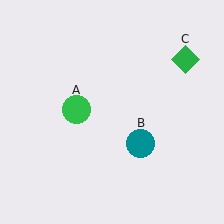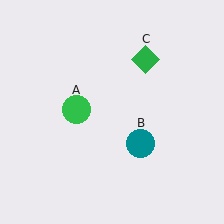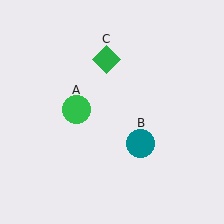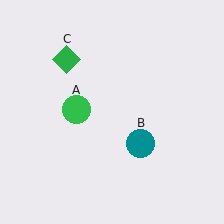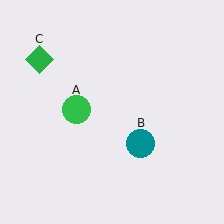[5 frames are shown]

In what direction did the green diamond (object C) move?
The green diamond (object C) moved left.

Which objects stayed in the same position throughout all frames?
Green circle (object A) and teal circle (object B) remained stationary.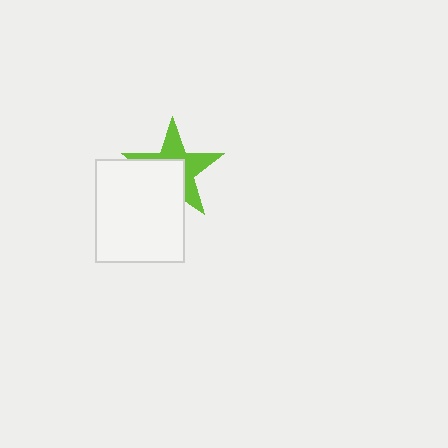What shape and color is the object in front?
The object in front is a white rectangle.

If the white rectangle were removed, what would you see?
You would see the complete lime star.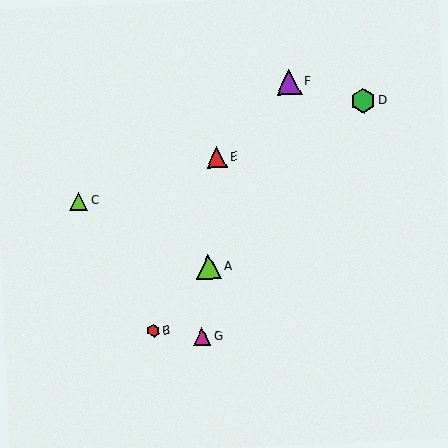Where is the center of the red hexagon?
The center of the red hexagon is at (154, 331).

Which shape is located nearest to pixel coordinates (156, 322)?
The red hexagon (labeled B) at (154, 331) is nearest to that location.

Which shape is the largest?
The lime triangle (labeled A) is the largest.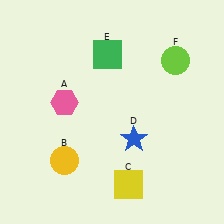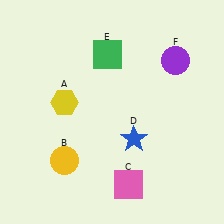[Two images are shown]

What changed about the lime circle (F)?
In Image 1, F is lime. In Image 2, it changed to purple.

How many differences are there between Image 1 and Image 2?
There are 3 differences between the two images.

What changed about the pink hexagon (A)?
In Image 1, A is pink. In Image 2, it changed to yellow.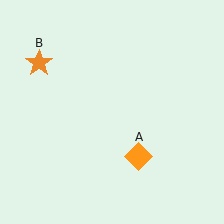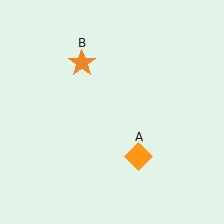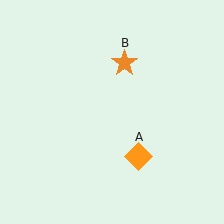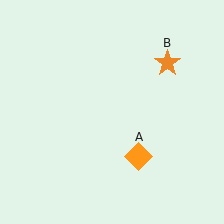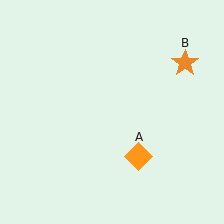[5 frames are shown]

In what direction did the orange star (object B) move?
The orange star (object B) moved right.